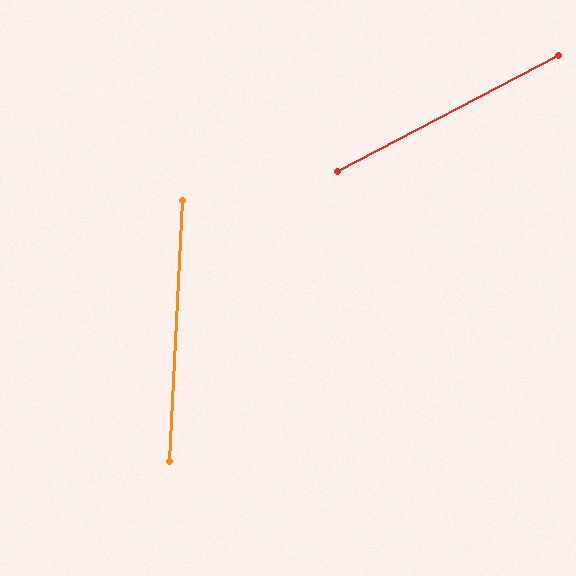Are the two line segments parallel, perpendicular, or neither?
Neither parallel nor perpendicular — they differ by about 60°.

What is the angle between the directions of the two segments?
Approximately 60 degrees.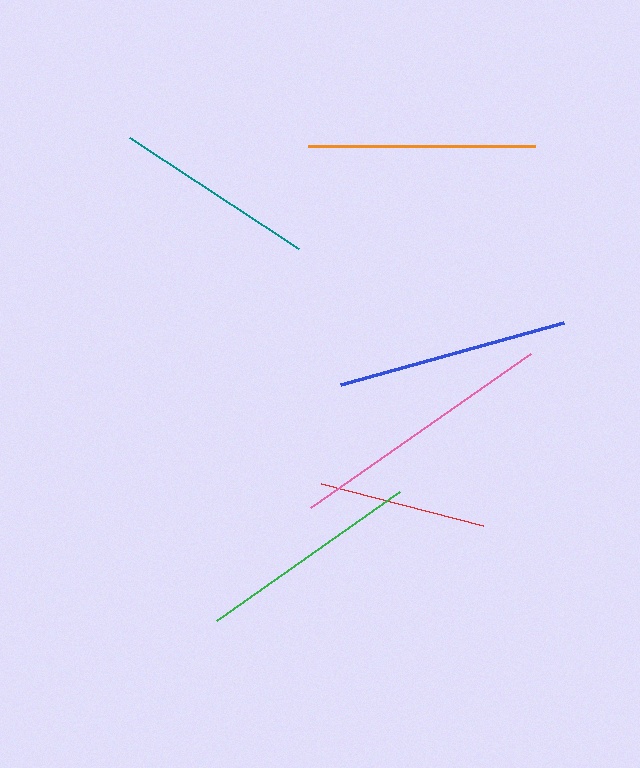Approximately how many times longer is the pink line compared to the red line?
The pink line is approximately 1.6 times the length of the red line.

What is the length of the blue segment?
The blue segment is approximately 231 pixels long.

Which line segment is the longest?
The pink line is the longest at approximately 269 pixels.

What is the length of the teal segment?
The teal segment is approximately 202 pixels long.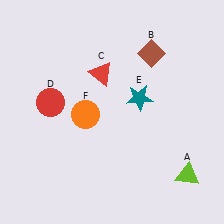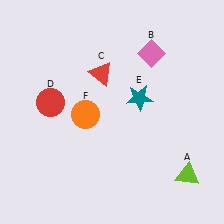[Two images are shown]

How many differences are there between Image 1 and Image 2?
There is 1 difference between the two images.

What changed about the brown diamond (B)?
In Image 1, B is brown. In Image 2, it changed to pink.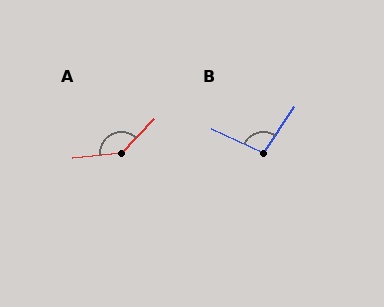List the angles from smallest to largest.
B (99°), A (139°).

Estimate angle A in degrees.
Approximately 139 degrees.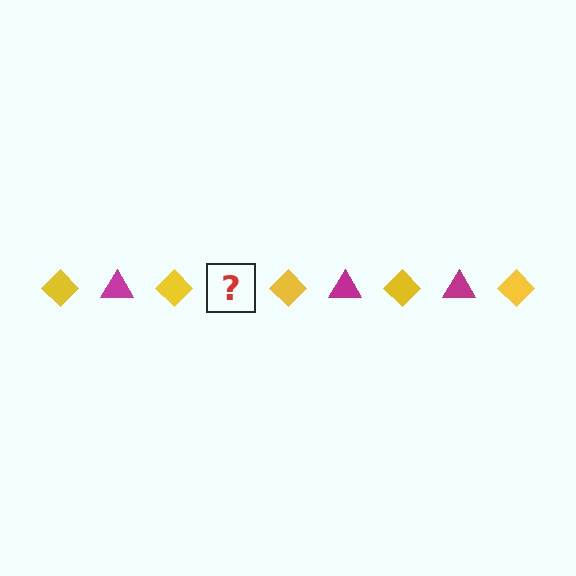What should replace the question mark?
The question mark should be replaced with a magenta triangle.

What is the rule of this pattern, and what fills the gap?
The rule is that the pattern alternates between yellow diamond and magenta triangle. The gap should be filled with a magenta triangle.